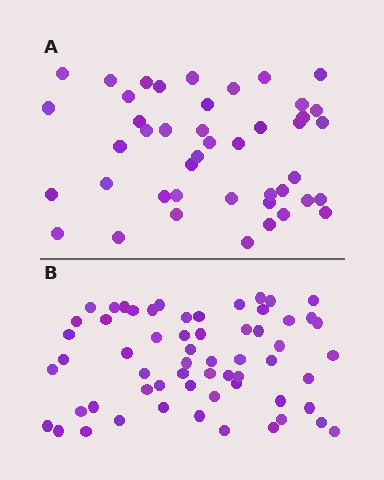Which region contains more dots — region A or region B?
Region B (the bottom region) has more dots.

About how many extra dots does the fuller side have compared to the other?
Region B has approximately 15 more dots than region A.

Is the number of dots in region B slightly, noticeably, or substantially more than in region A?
Region B has noticeably more, but not dramatically so. The ratio is roughly 1.4 to 1.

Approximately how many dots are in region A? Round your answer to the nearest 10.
About 40 dots. (The exact count is 44, which rounds to 40.)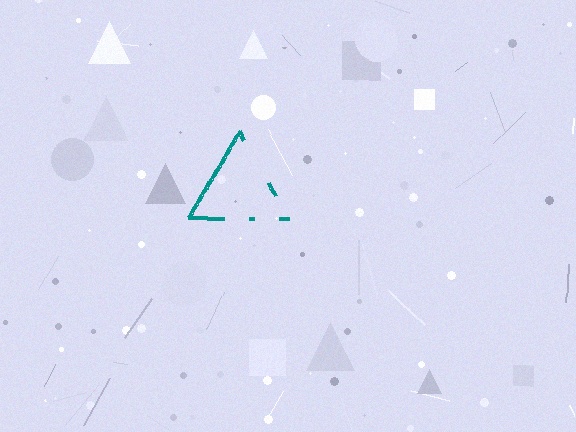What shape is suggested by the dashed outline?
The dashed outline suggests a triangle.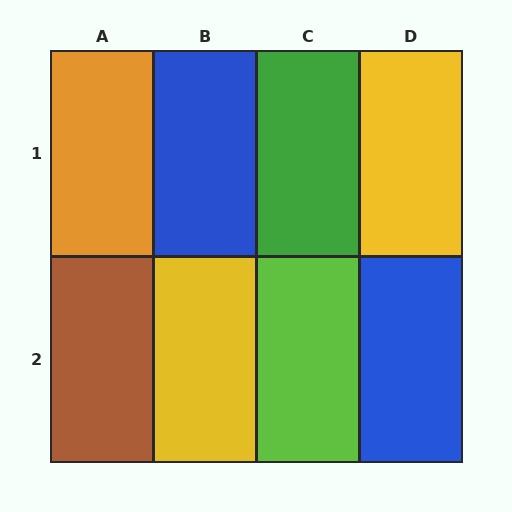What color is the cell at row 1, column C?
Green.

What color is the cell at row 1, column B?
Blue.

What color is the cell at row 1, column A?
Orange.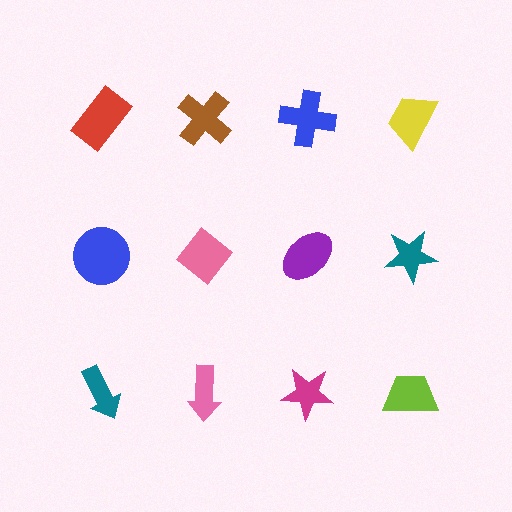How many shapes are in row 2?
4 shapes.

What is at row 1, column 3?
A blue cross.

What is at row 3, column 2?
A pink arrow.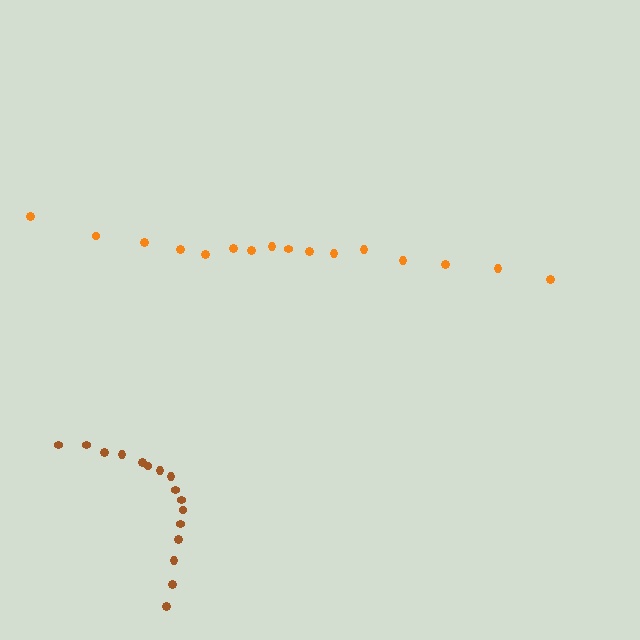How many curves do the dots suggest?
There are 2 distinct paths.